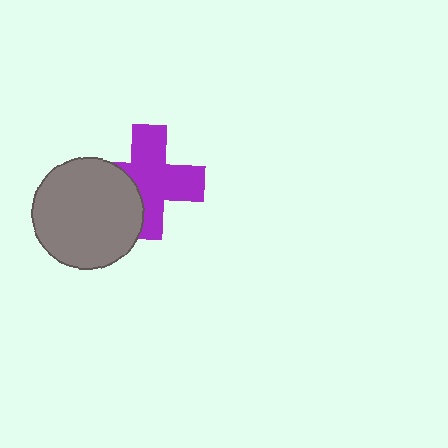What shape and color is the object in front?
The object in front is a gray circle.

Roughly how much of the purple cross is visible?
Most of it is visible (roughly 70%).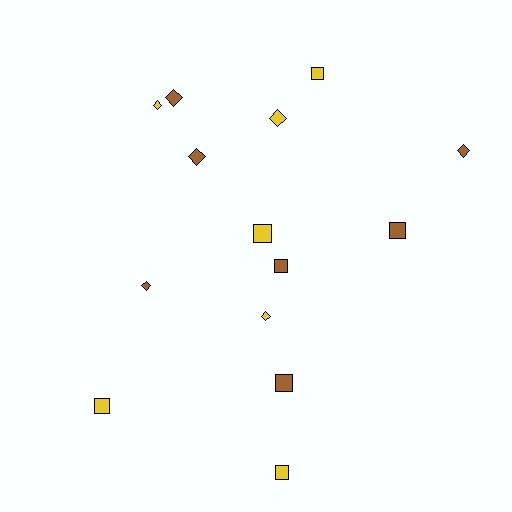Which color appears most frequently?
Yellow, with 7 objects.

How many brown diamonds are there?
There are 4 brown diamonds.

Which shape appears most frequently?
Square, with 7 objects.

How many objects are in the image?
There are 14 objects.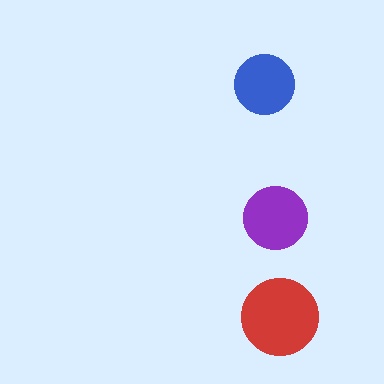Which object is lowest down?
The red circle is bottommost.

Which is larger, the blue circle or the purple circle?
The purple one.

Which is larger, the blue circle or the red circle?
The red one.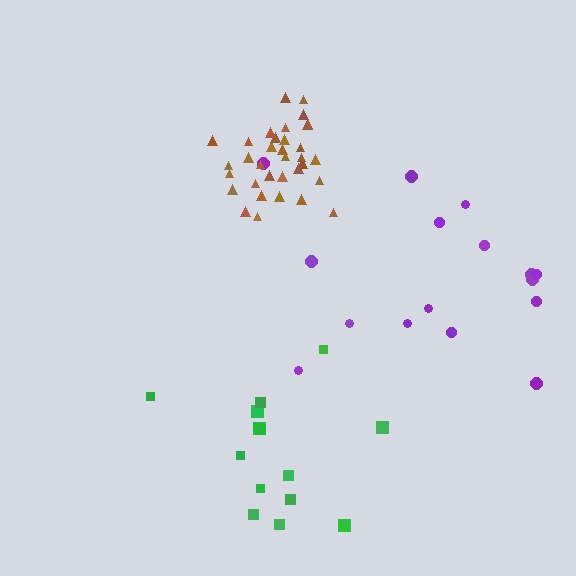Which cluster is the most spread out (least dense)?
Purple.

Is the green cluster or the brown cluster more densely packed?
Brown.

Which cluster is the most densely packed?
Brown.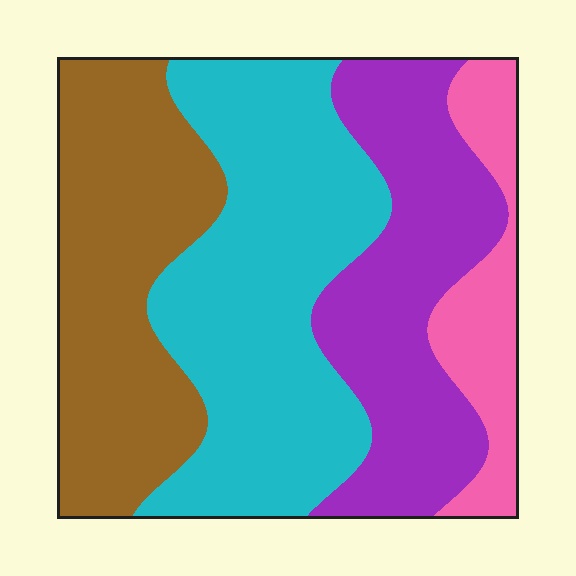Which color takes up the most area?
Cyan, at roughly 35%.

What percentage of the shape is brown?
Brown takes up about one quarter (1/4) of the shape.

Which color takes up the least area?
Pink, at roughly 10%.